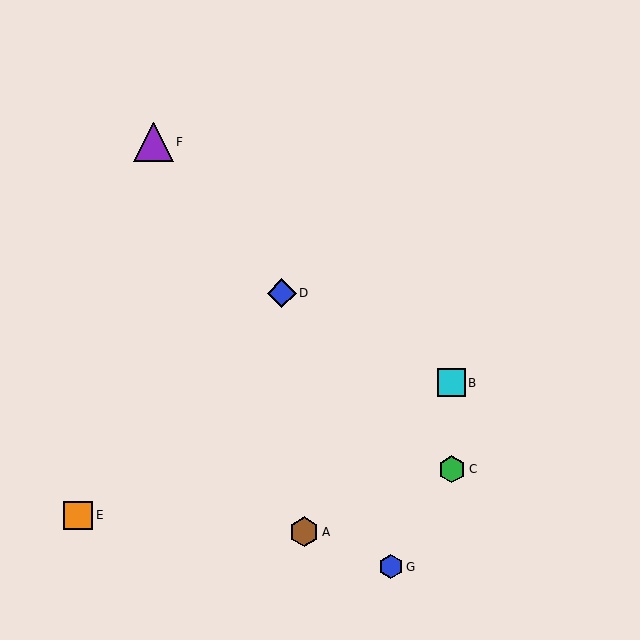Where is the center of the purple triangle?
The center of the purple triangle is at (153, 142).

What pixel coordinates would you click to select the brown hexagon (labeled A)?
Click at (304, 532) to select the brown hexagon A.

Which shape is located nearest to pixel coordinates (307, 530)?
The brown hexagon (labeled A) at (304, 532) is nearest to that location.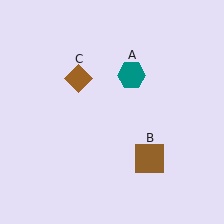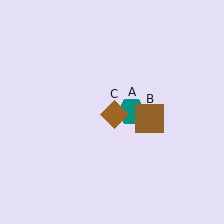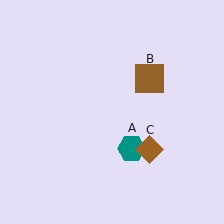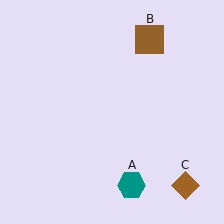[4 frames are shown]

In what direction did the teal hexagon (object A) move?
The teal hexagon (object A) moved down.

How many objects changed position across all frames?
3 objects changed position: teal hexagon (object A), brown square (object B), brown diamond (object C).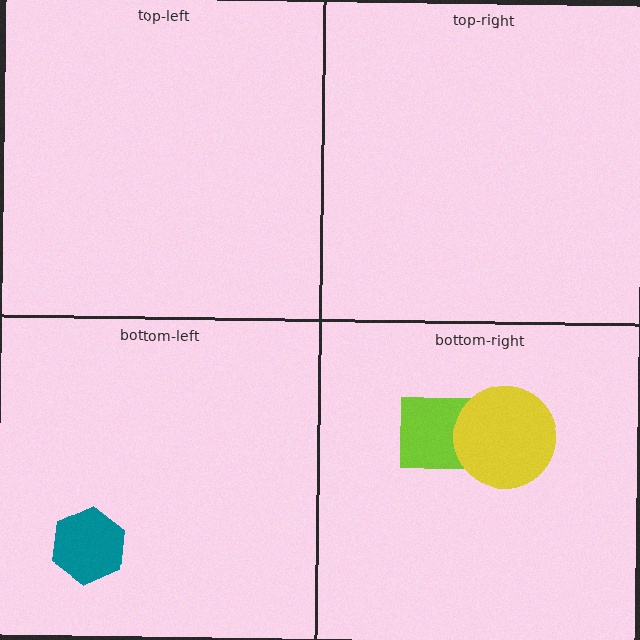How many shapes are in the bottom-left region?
1.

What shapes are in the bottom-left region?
The teal hexagon.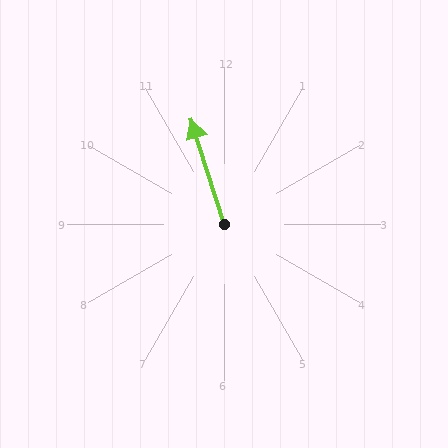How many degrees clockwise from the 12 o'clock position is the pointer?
Approximately 342 degrees.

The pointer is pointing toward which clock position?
Roughly 11 o'clock.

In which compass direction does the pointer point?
North.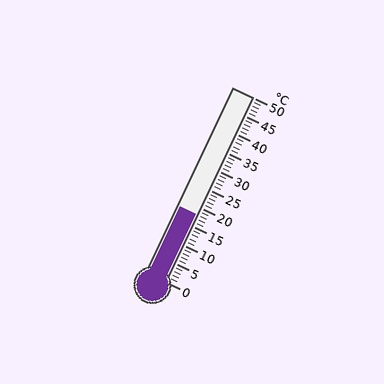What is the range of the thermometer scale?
The thermometer scale ranges from 0°C to 50°C.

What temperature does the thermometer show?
The thermometer shows approximately 18°C.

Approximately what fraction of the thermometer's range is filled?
The thermometer is filled to approximately 35% of its range.